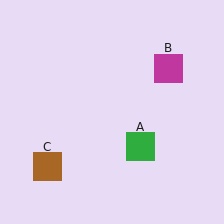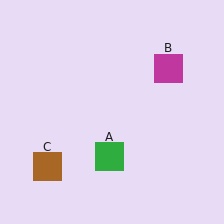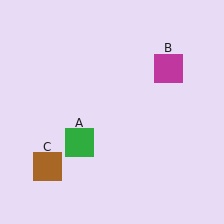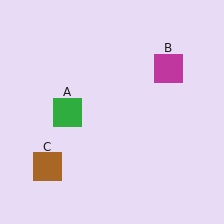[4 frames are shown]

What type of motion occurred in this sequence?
The green square (object A) rotated clockwise around the center of the scene.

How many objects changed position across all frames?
1 object changed position: green square (object A).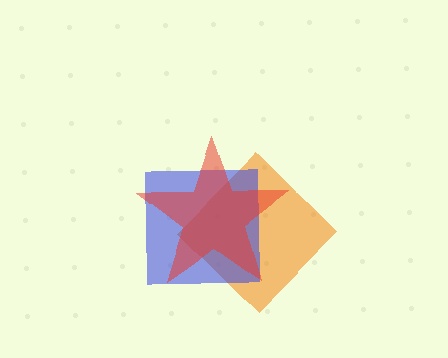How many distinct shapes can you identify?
There are 3 distinct shapes: an orange diamond, a blue square, a red star.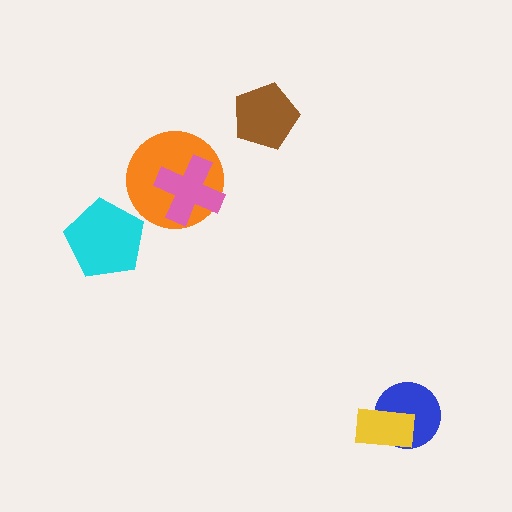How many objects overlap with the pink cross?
1 object overlaps with the pink cross.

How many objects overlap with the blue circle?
1 object overlaps with the blue circle.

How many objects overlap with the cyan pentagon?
0 objects overlap with the cyan pentagon.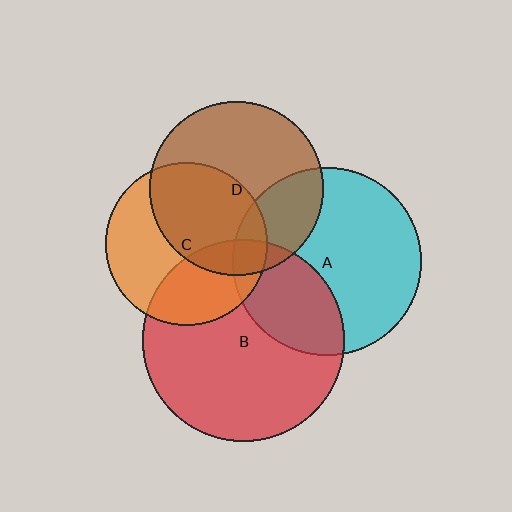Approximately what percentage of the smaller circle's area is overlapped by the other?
Approximately 50%.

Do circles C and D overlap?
Yes.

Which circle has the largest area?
Circle B (red).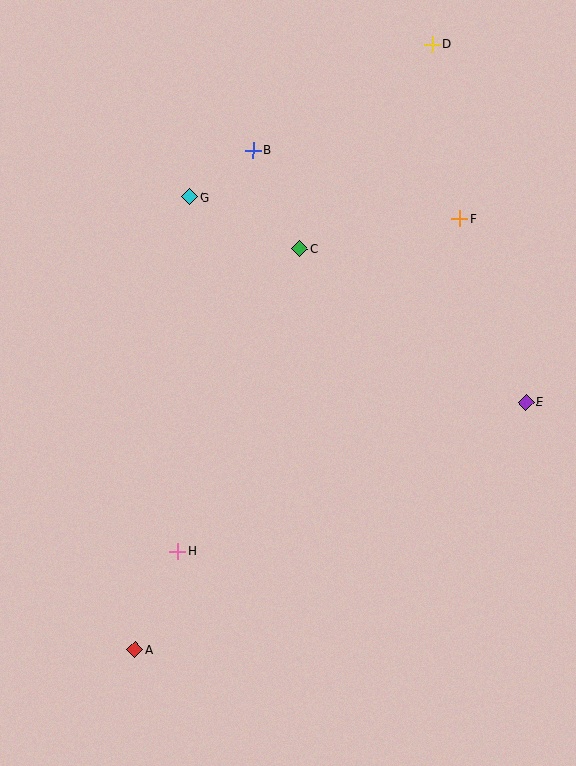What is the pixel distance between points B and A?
The distance between B and A is 513 pixels.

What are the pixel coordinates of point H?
Point H is at (178, 551).